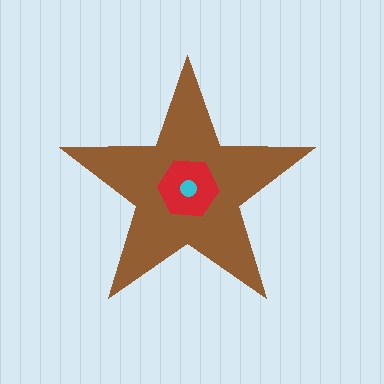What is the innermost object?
The cyan circle.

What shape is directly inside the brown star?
The red hexagon.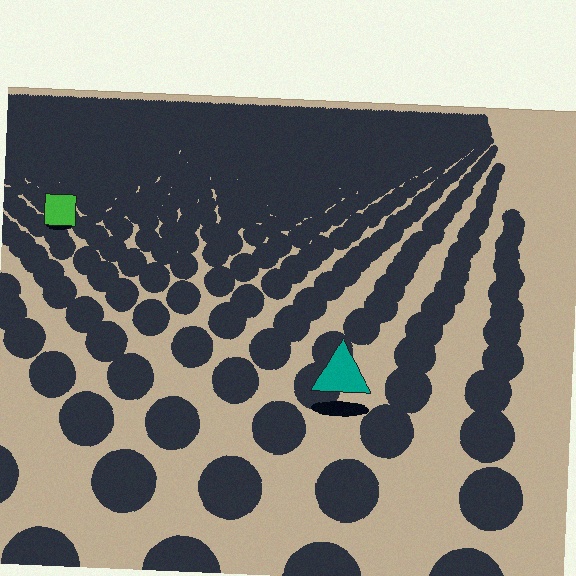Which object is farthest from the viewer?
The green square is farthest from the viewer. It appears smaller and the ground texture around it is denser.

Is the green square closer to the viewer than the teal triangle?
No. The teal triangle is closer — you can tell from the texture gradient: the ground texture is coarser near it.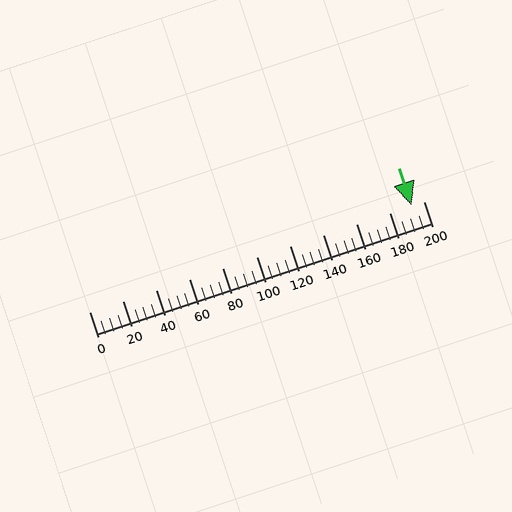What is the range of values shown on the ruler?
The ruler shows values from 0 to 200.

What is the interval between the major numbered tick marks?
The major tick marks are spaced 20 units apart.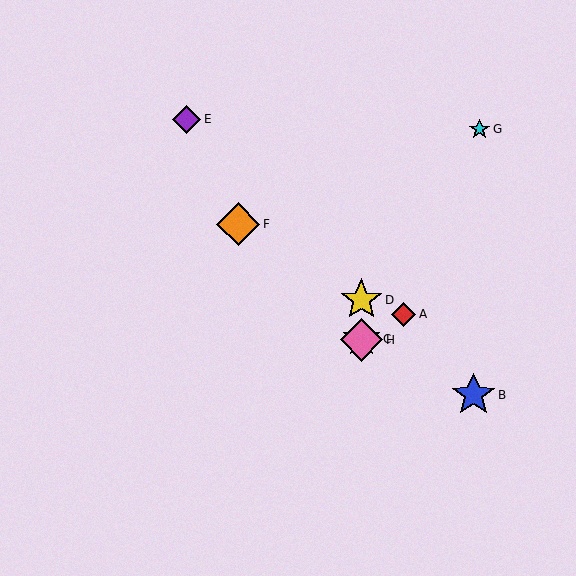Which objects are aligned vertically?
Objects C, D, H are aligned vertically.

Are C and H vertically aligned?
Yes, both are at x≈361.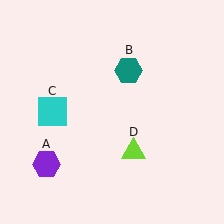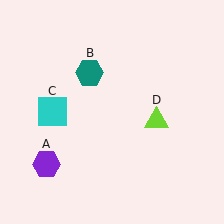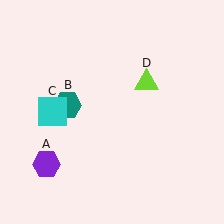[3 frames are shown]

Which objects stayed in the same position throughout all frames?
Purple hexagon (object A) and cyan square (object C) remained stationary.